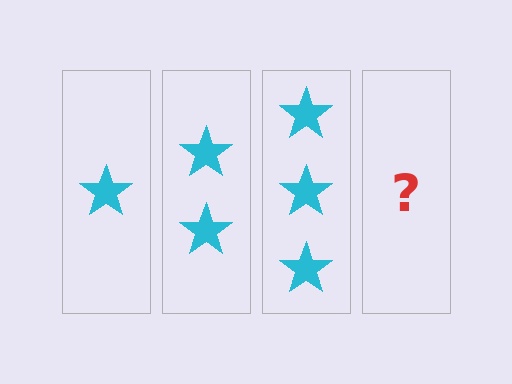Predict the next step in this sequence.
The next step is 4 stars.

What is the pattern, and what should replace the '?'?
The pattern is that each step adds one more star. The '?' should be 4 stars.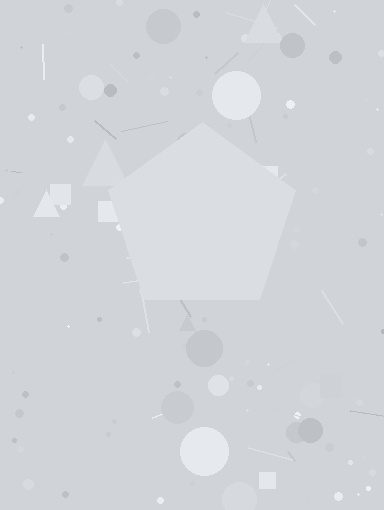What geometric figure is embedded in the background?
A pentagon is embedded in the background.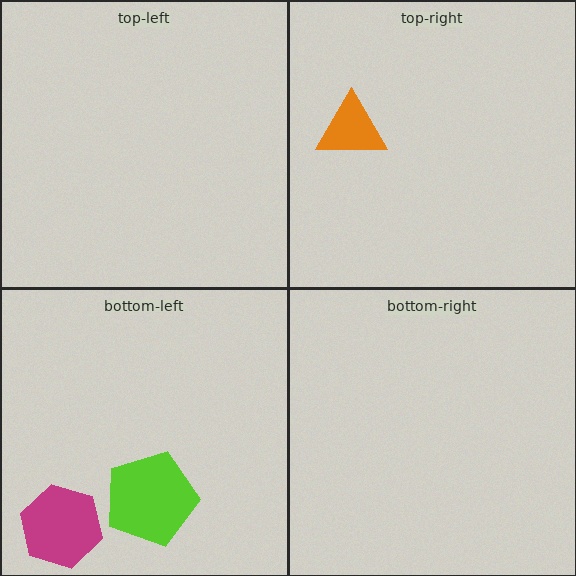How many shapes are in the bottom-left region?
2.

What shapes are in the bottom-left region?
The magenta hexagon, the lime pentagon.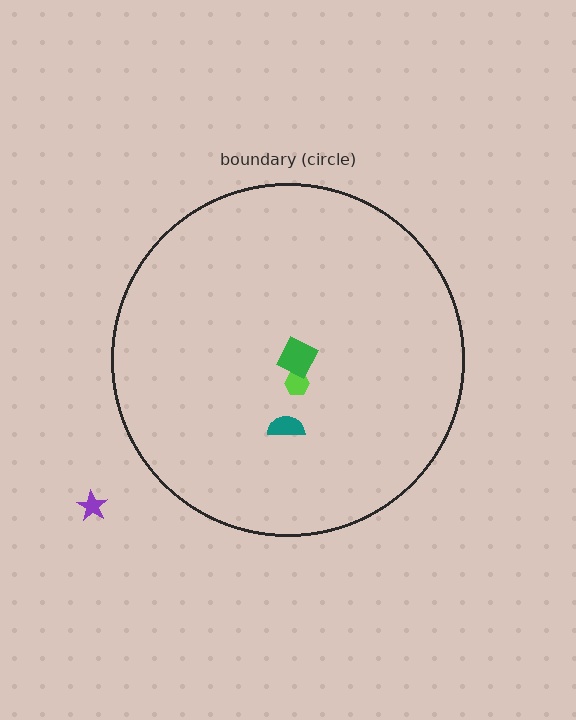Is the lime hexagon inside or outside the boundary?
Inside.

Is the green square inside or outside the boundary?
Inside.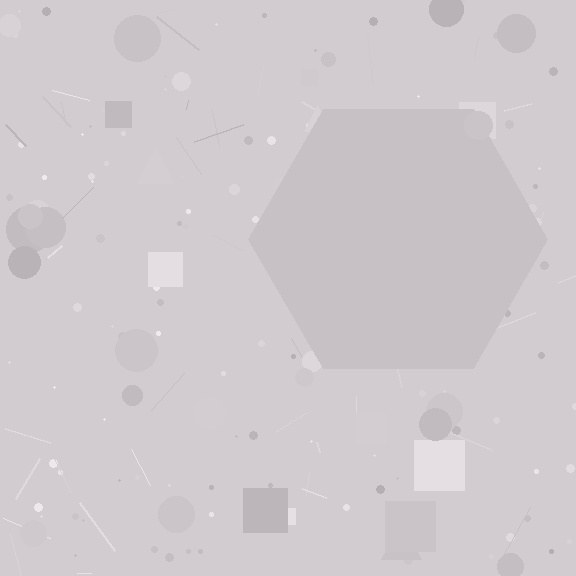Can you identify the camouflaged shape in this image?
The camouflaged shape is a hexagon.